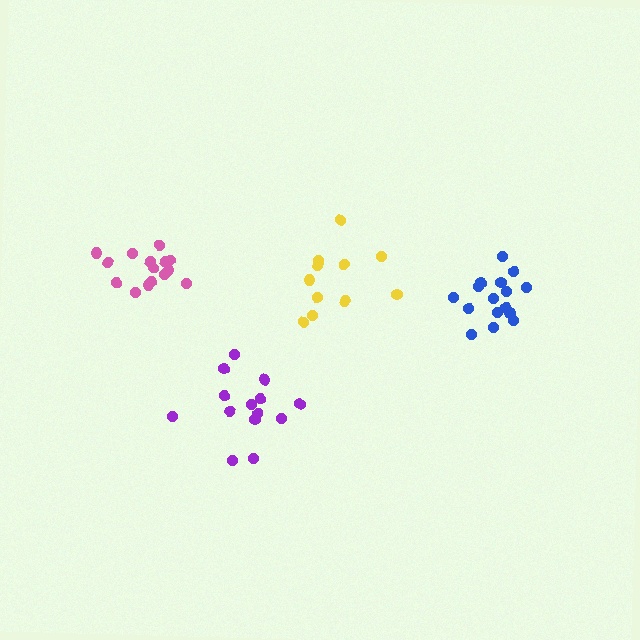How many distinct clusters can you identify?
There are 4 distinct clusters.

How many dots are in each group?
Group 1: 11 dots, Group 2: 15 dots, Group 3: 16 dots, Group 4: 14 dots (56 total).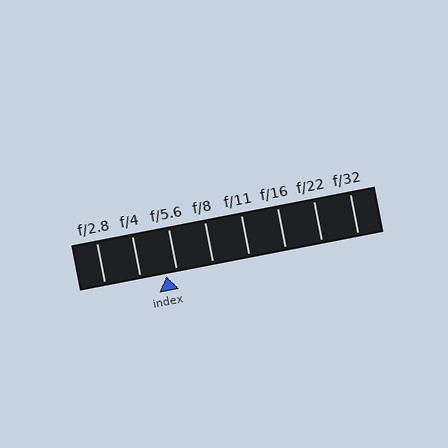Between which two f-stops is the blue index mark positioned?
The index mark is between f/4 and f/5.6.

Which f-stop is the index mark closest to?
The index mark is closest to f/5.6.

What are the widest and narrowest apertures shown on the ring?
The widest aperture shown is f/2.8 and the narrowest is f/32.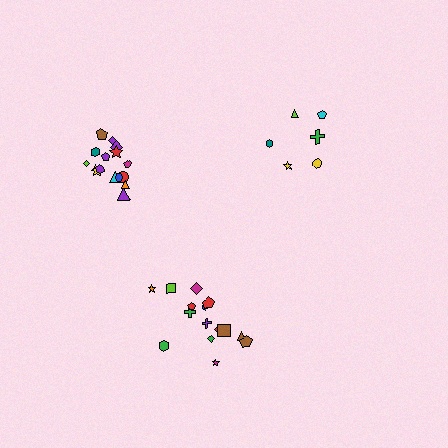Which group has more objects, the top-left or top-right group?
The top-left group.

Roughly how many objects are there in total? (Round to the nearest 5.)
Roughly 35 objects in total.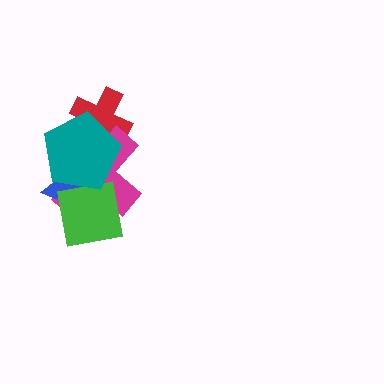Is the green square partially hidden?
Yes, it is partially covered by another shape.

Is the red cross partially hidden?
Yes, it is partially covered by another shape.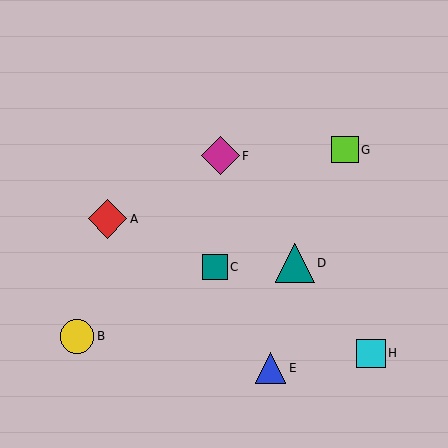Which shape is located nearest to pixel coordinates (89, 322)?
The yellow circle (labeled B) at (77, 336) is nearest to that location.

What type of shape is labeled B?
Shape B is a yellow circle.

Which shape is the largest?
The teal triangle (labeled D) is the largest.